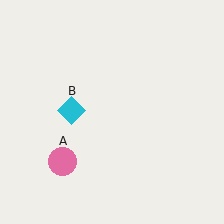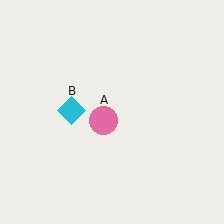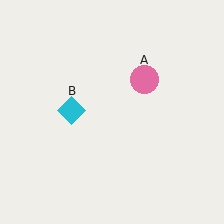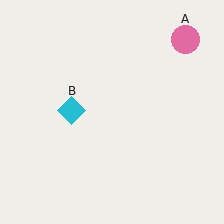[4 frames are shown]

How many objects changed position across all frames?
1 object changed position: pink circle (object A).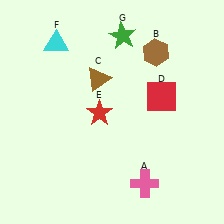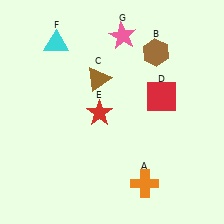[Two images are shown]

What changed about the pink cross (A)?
In Image 1, A is pink. In Image 2, it changed to orange.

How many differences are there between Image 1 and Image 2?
There are 2 differences between the two images.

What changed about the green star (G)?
In Image 1, G is green. In Image 2, it changed to pink.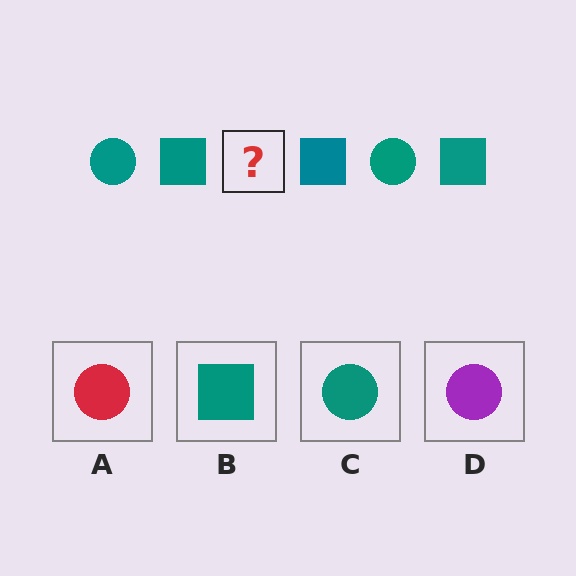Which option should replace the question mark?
Option C.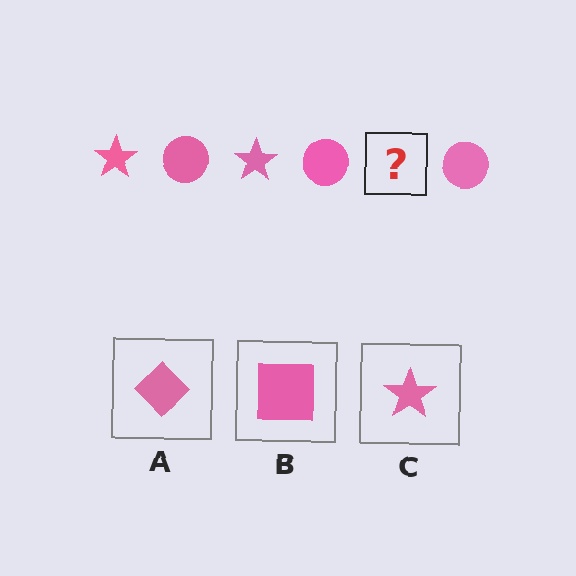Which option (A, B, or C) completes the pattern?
C.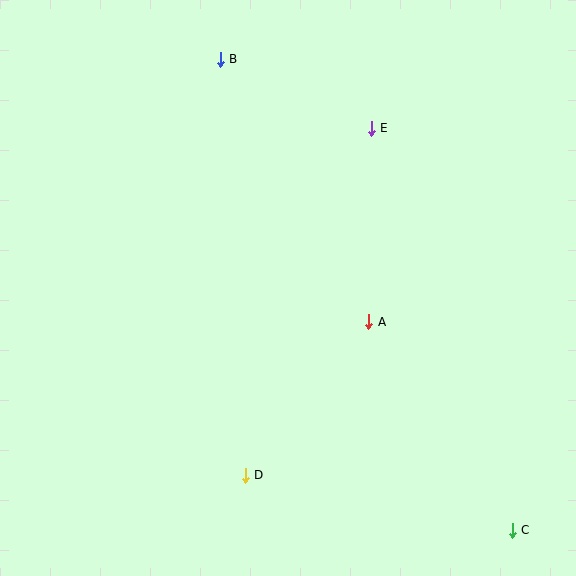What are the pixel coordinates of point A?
Point A is at (369, 322).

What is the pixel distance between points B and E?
The distance between B and E is 166 pixels.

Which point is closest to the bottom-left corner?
Point D is closest to the bottom-left corner.